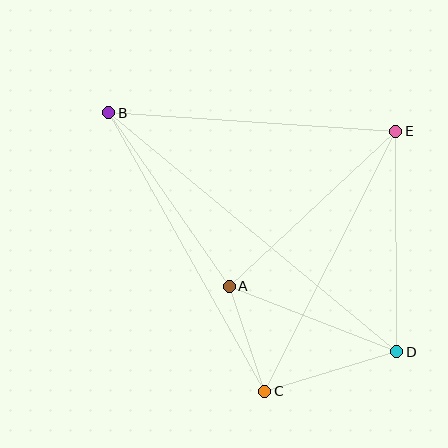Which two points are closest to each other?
Points A and C are closest to each other.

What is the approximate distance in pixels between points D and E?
The distance between D and E is approximately 220 pixels.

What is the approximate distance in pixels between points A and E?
The distance between A and E is approximately 227 pixels.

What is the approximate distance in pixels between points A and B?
The distance between A and B is approximately 212 pixels.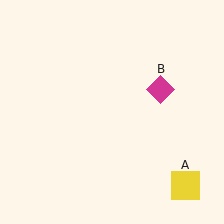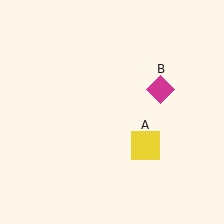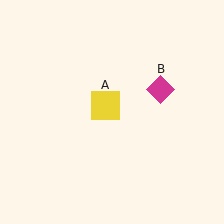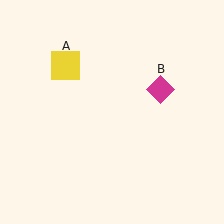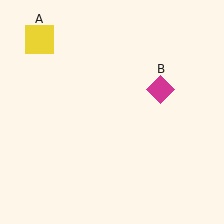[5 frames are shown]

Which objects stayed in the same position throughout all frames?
Magenta diamond (object B) remained stationary.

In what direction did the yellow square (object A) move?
The yellow square (object A) moved up and to the left.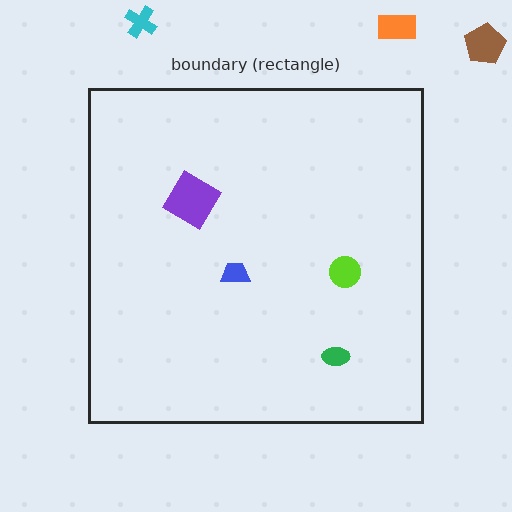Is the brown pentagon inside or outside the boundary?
Outside.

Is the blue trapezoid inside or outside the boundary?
Inside.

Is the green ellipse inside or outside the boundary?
Inside.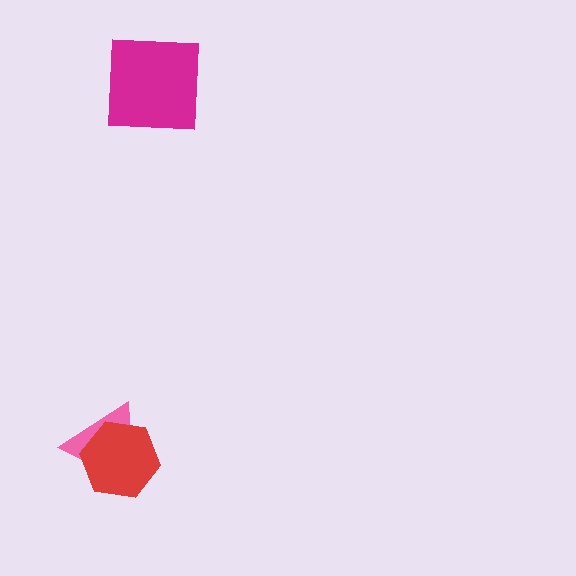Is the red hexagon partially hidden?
No, no other shape covers it.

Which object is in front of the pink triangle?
The red hexagon is in front of the pink triangle.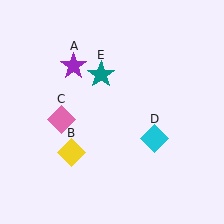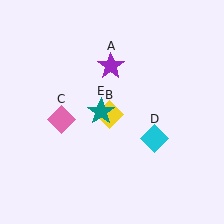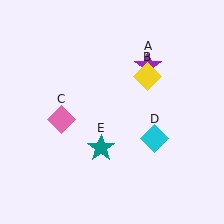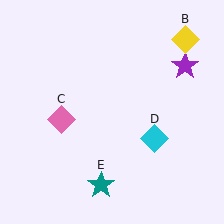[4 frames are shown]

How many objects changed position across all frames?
3 objects changed position: purple star (object A), yellow diamond (object B), teal star (object E).